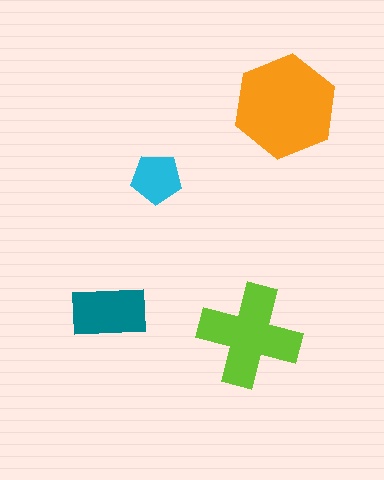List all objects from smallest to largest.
The cyan pentagon, the teal rectangle, the lime cross, the orange hexagon.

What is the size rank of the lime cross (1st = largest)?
2nd.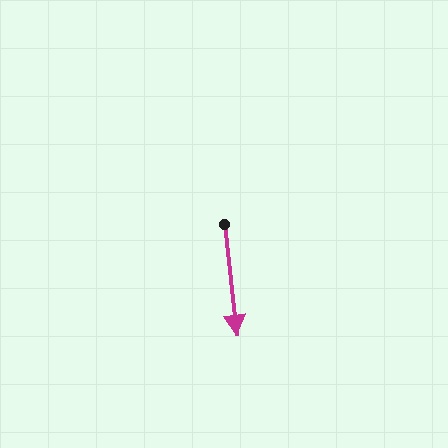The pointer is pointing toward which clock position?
Roughly 6 o'clock.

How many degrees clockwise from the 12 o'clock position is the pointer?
Approximately 173 degrees.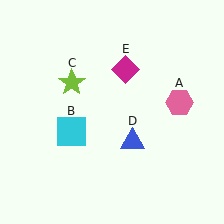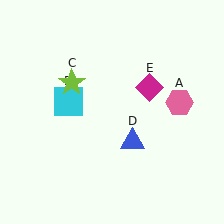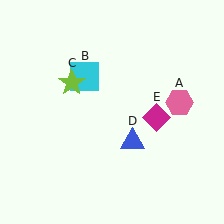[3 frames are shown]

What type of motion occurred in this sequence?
The cyan square (object B), magenta diamond (object E) rotated clockwise around the center of the scene.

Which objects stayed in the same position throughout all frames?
Pink hexagon (object A) and lime star (object C) and blue triangle (object D) remained stationary.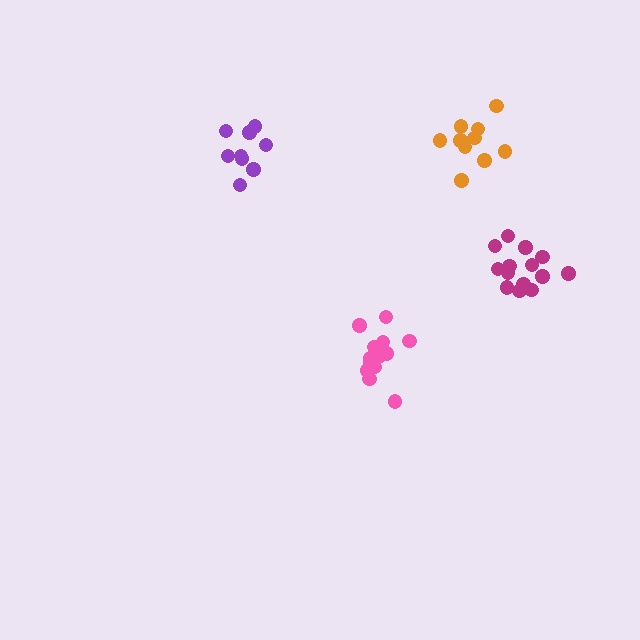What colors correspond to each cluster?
The clusters are colored: pink, orange, purple, magenta.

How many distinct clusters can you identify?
There are 4 distinct clusters.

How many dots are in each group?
Group 1: 14 dots, Group 2: 10 dots, Group 3: 9 dots, Group 4: 14 dots (47 total).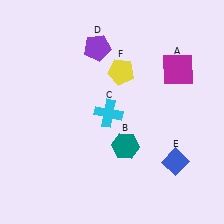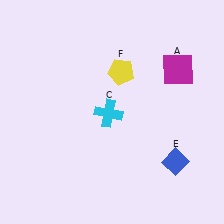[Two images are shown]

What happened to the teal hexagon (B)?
The teal hexagon (B) was removed in Image 2. It was in the bottom-right area of Image 1.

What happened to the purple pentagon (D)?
The purple pentagon (D) was removed in Image 2. It was in the top-left area of Image 1.